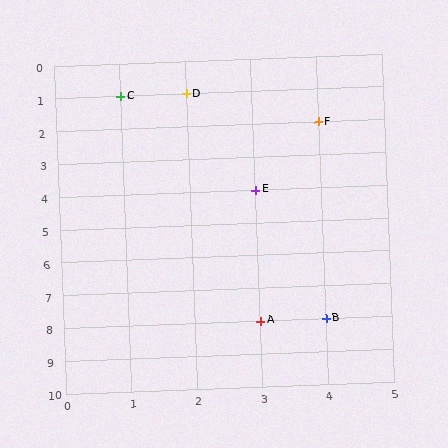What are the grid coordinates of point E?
Point E is at grid coordinates (3, 4).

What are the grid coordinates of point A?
Point A is at grid coordinates (3, 8).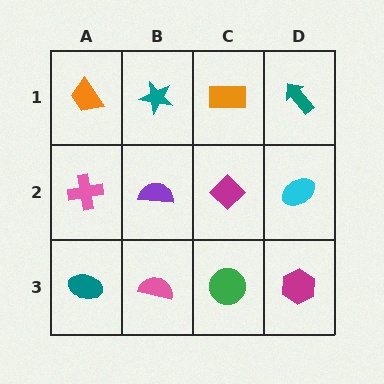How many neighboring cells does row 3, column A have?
2.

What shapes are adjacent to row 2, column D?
A teal arrow (row 1, column D), a magenta hexagon (row 3, column D), a magenta diamond (row 2, column C).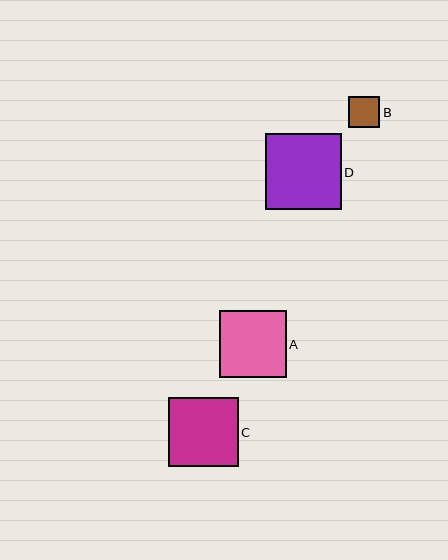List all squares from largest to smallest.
From largest to smallest: D, C, A, B.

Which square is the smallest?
Square B is the smallest with a size of approximately 31 pixels.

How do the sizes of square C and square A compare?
Square C and square A are approximately the same size.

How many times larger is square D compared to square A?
Square D is approximately 1.2 times the size of square A.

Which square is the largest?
Square D is the largest with a size of approximately 76 pixels.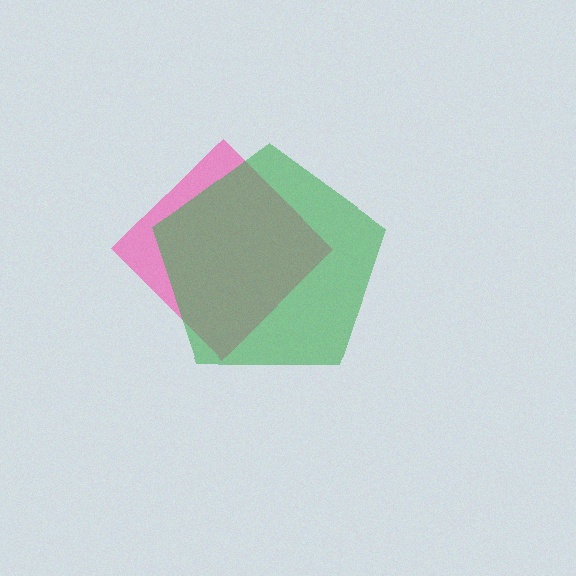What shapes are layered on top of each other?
The layered shapes are: a pink diamond, a green pentagon.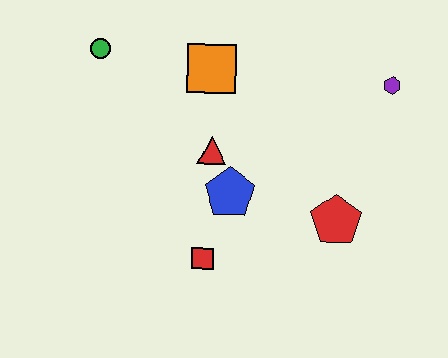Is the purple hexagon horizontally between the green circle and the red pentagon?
No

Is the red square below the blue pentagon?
Yes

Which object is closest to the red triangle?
The blue pentagon is closest to the red triangle.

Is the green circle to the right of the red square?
No